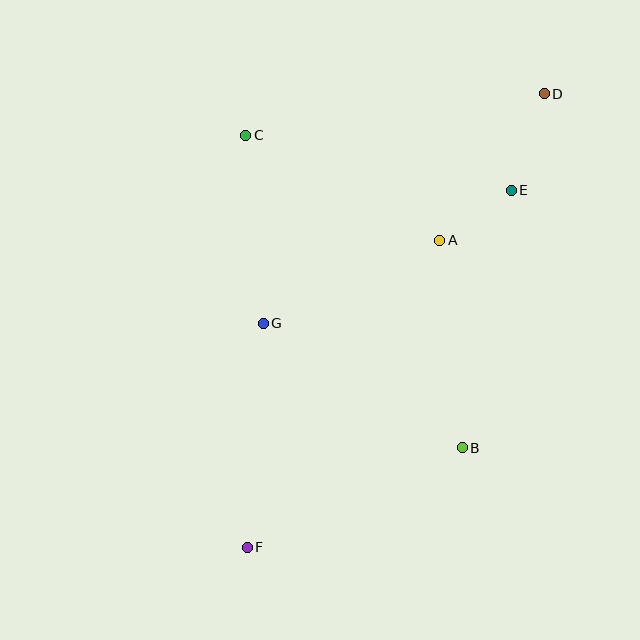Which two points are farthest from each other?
Points D and F are farthest from each other.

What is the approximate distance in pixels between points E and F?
The distance between E and F is approximately 444 pixels.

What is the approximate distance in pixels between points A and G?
The distance between A and G is approximately 195 pixels.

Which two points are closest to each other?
Points A and E are closest to each other.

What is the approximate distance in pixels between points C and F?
The distance between C and F is approximately 412 pixels.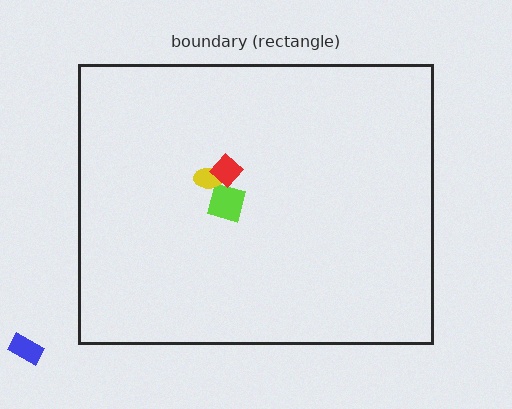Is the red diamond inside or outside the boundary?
Inside.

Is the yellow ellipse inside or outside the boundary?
Inside.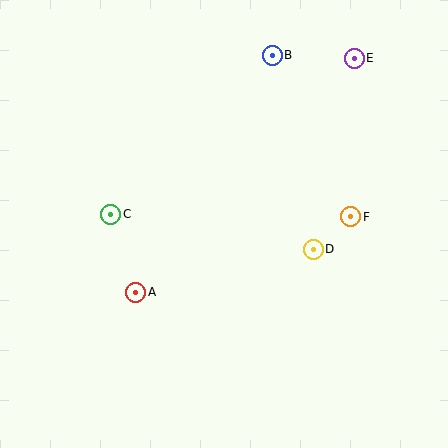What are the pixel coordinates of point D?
Point D is at (313, 249).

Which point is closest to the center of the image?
Point D at (313, 249) is closest to the center.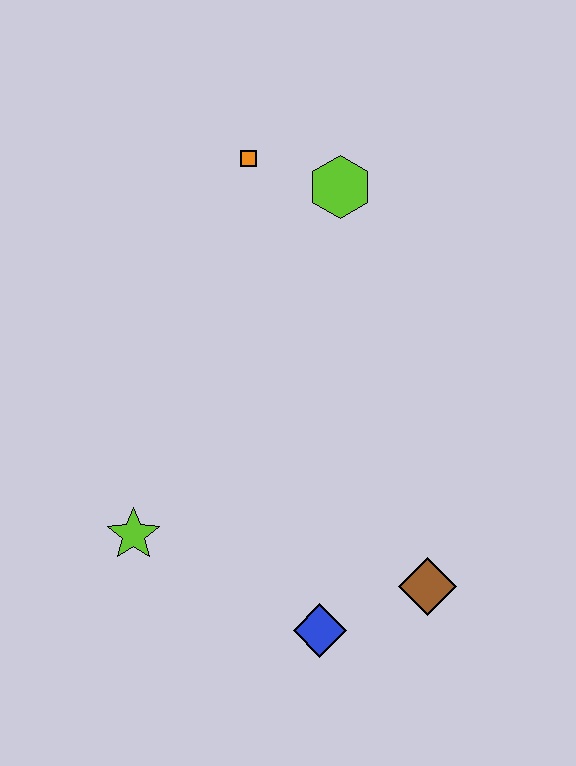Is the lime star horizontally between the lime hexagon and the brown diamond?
No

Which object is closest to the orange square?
The lime hexagon is closest to the orange square.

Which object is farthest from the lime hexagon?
The blue diamond is farthest from the lime hexagon.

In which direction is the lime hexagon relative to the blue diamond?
The lime hexagon is above the blue diamond.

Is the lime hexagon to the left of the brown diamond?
Yes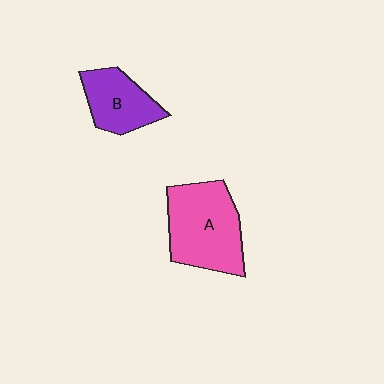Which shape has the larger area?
Shape A (pink).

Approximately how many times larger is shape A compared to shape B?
Approximately 1.6 times.